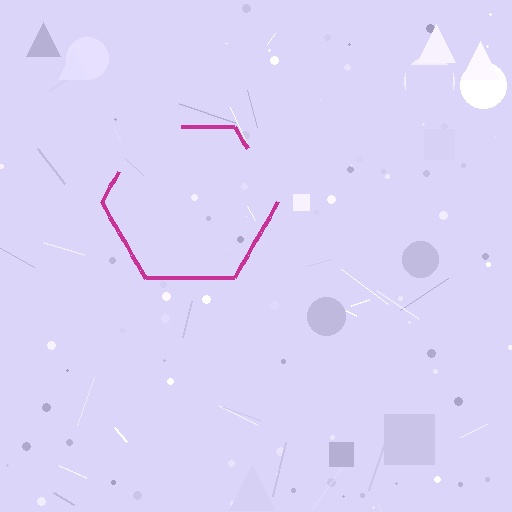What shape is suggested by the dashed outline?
The dashed outline suggests a hexagon.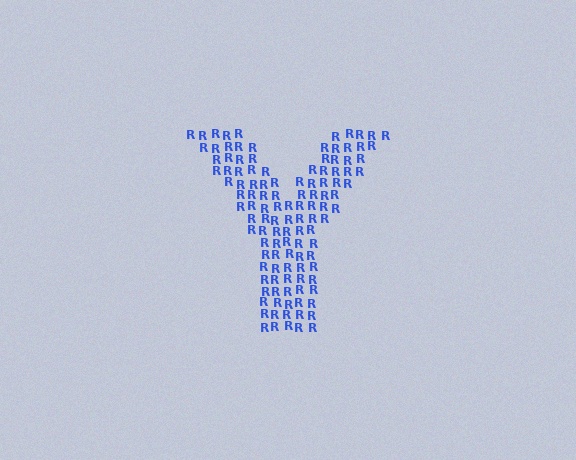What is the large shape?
The large shape is the letter Y.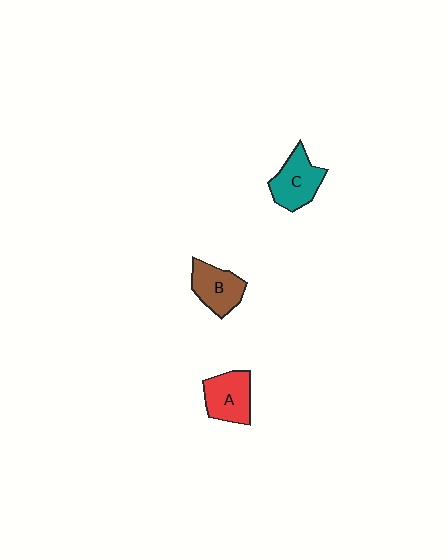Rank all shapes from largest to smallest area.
From largest to smallest: C (teal), A (red), B (brown).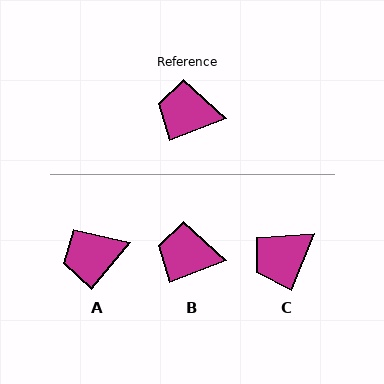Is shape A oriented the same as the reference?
No, it is off by about 30 degrees.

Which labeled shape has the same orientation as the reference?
B.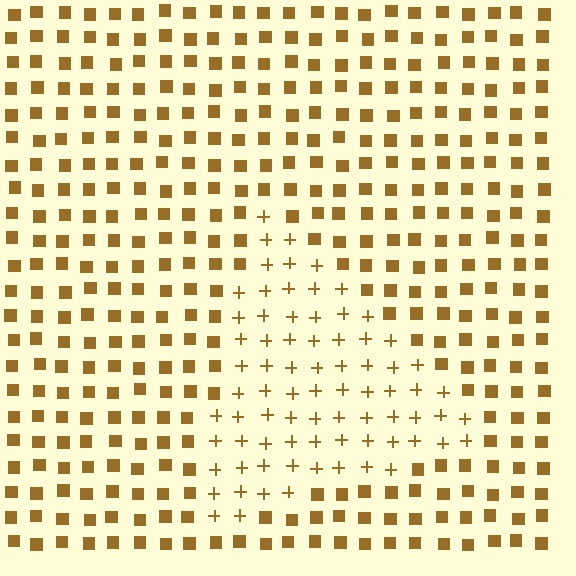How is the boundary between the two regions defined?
The boundary is defined by a change in element shape: plus signs inside vs. squares outside. All elements share the same color and spacing.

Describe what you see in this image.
The image is filled with small brown elements arranged in a uniform grid. A triangle-shaped region contains plus signs, while the surrounding area contains squares. The boundary is defined purely by the change in element shape.